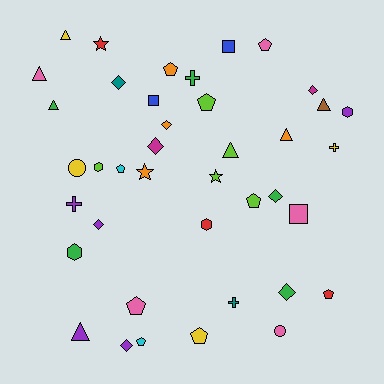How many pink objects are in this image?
There are 5 pink objects.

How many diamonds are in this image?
There are 8 diamonds.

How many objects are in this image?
There are 40 objects.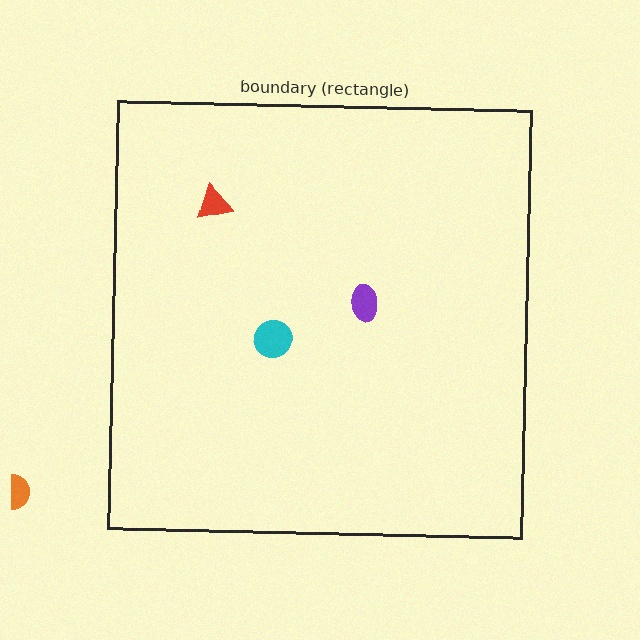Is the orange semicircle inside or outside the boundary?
Outside.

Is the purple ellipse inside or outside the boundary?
Inside.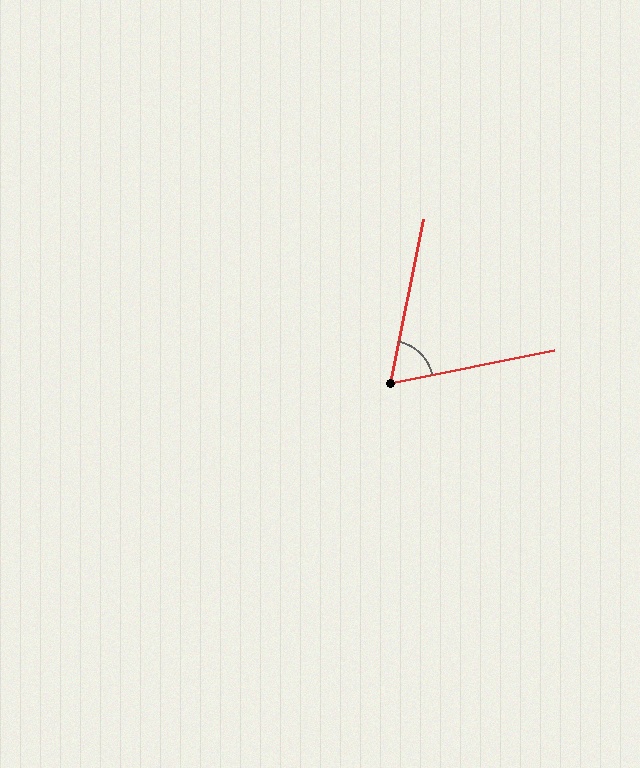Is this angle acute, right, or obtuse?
It is acute.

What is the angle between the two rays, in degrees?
Approximately 67 degrees.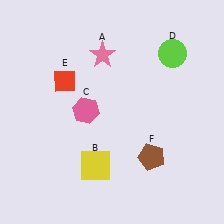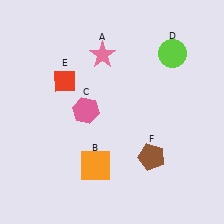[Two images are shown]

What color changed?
The square (B) changed from yellow in Image 1 to orange in Image 2.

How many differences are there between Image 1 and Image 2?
There is 1 difference between the two images.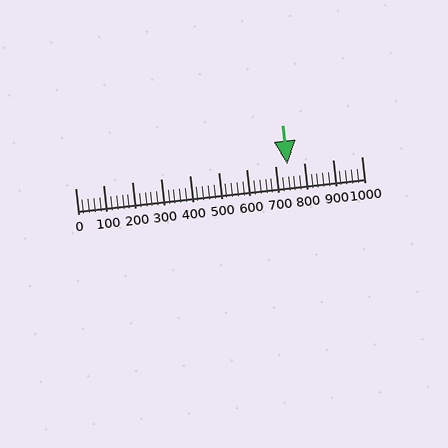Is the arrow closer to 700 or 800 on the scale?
The arrow is closer to 700.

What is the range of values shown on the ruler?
The ruler shows values from 0 to 1000.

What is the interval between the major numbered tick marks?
The major tick marks are spaced 100 units apart.